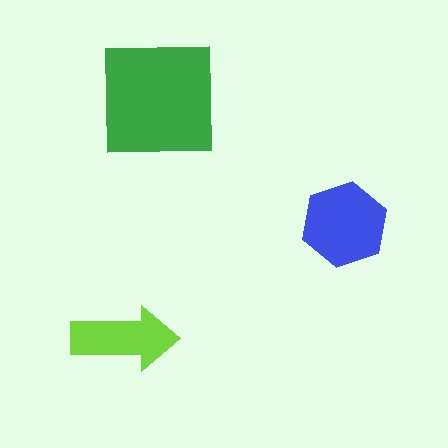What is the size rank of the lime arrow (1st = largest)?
3rd.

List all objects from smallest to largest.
The lime arrow, the blue hexagon, the green square.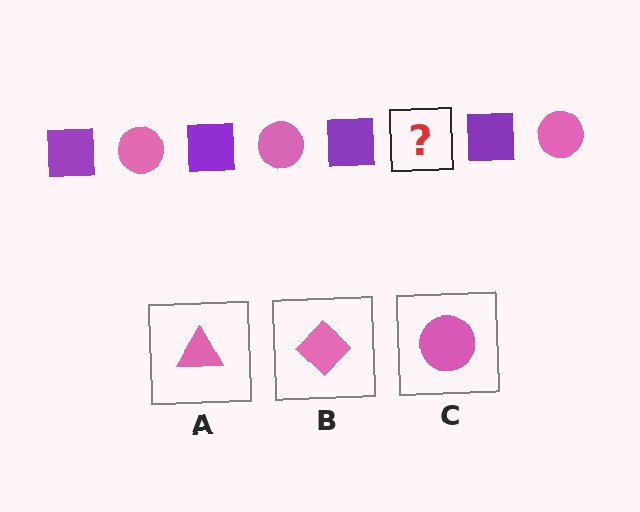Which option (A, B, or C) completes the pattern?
C.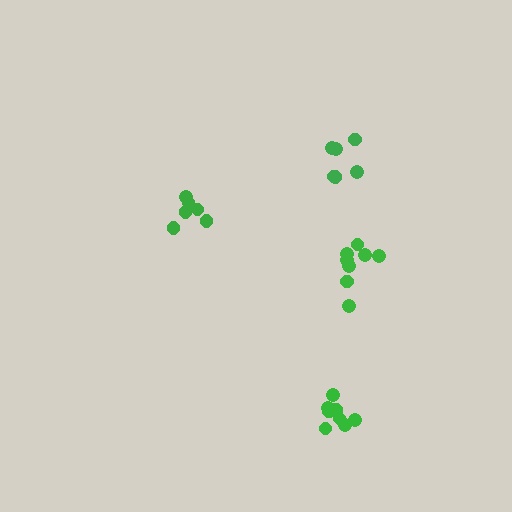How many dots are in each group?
Group 1: 6 dots, Group 2: 6 dots, Group 3: 8 dots, Group 4: 9 dots (29 total).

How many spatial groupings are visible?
There are 4 spatial groupings.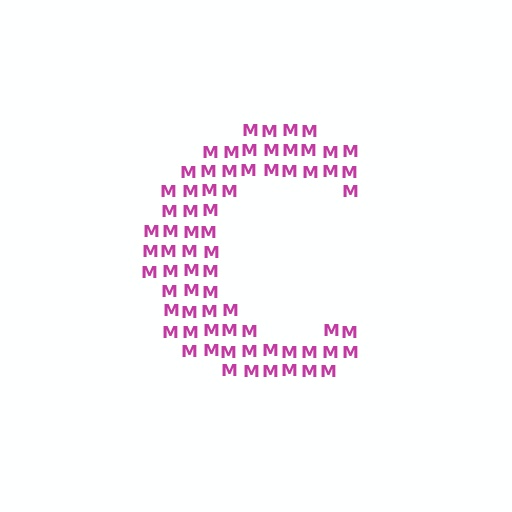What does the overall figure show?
The overall figure shows the letter C.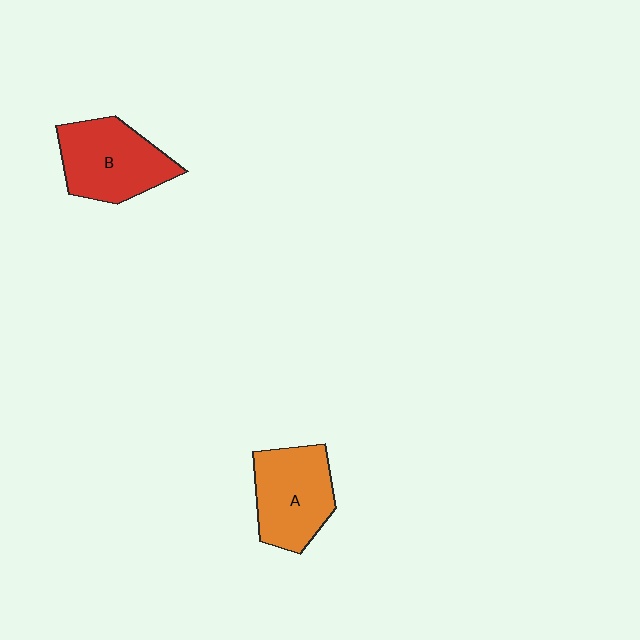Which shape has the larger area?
Shape B (red).